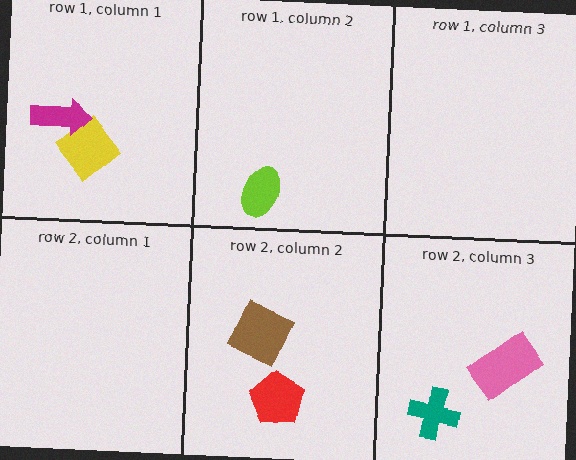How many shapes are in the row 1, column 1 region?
2.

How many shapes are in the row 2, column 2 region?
2.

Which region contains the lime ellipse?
The row 1, column 2 region.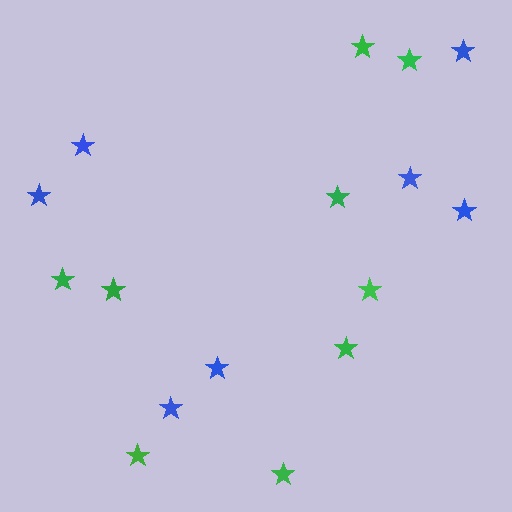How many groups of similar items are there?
There are 2 groups: one group of green stars (9) and one group of blue stars (7).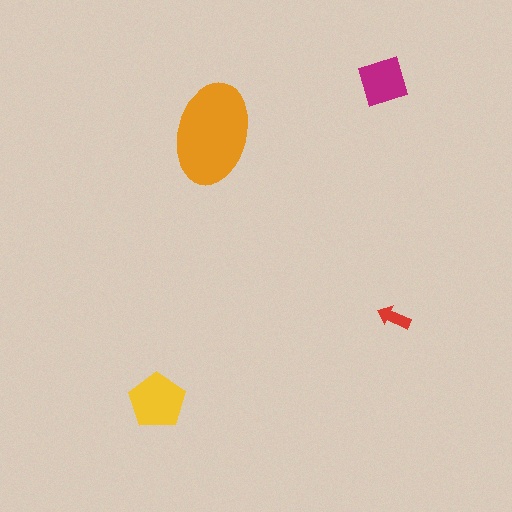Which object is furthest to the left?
The yellow pentagon is leftmost.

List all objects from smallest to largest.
The red arrow, the magenta square, the yellow pentagon, the orange ellipse.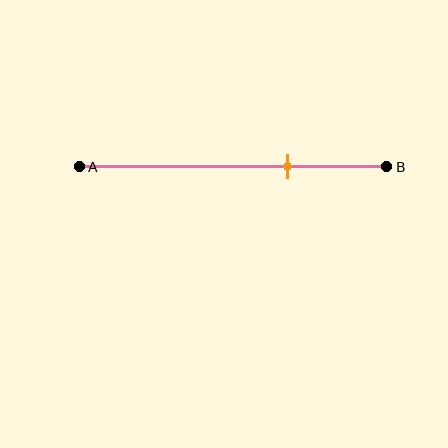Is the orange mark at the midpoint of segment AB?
No, the mark is at about 70% from A, not at the 50% midpoint.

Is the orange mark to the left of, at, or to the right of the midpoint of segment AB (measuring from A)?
The orange mark is to the right of the midpoint of segment AB.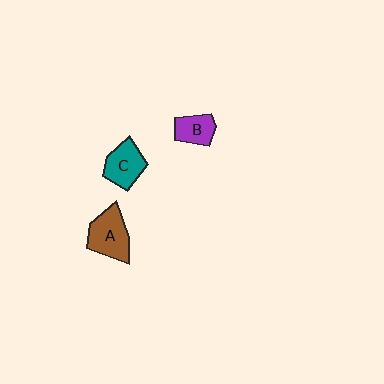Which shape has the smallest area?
Shape B (purple).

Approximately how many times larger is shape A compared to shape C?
Approximately 1.2 times.